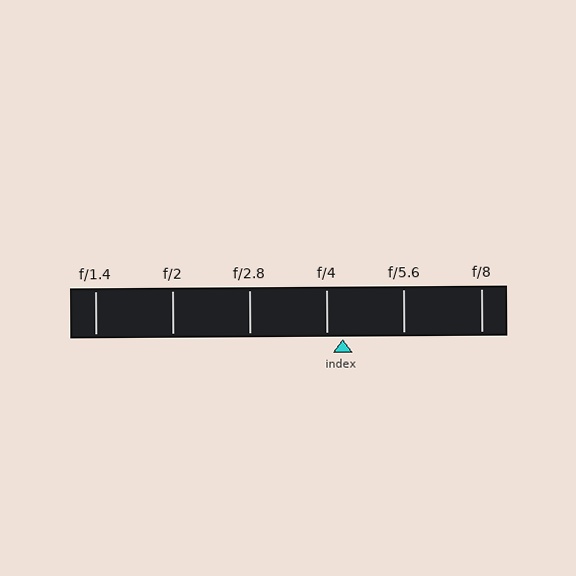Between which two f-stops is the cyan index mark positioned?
The index mark is between f/4 and f/5.6.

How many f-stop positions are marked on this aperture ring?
There are 6 f-stop positions marked.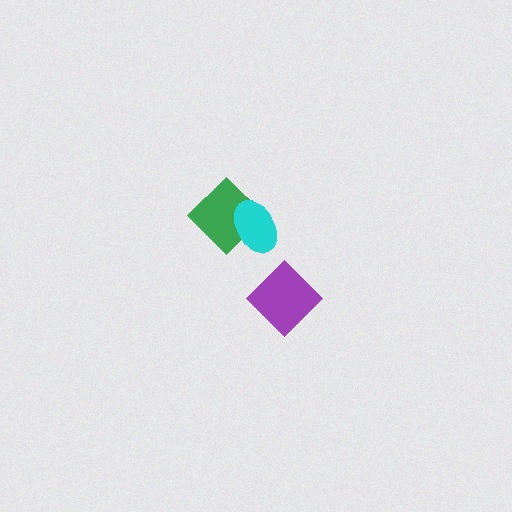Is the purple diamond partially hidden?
No, no other shape covers it.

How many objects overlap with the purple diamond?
0 objects overlap with the purple diamond.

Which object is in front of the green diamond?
The cyan ellipse is in front of the green diamond.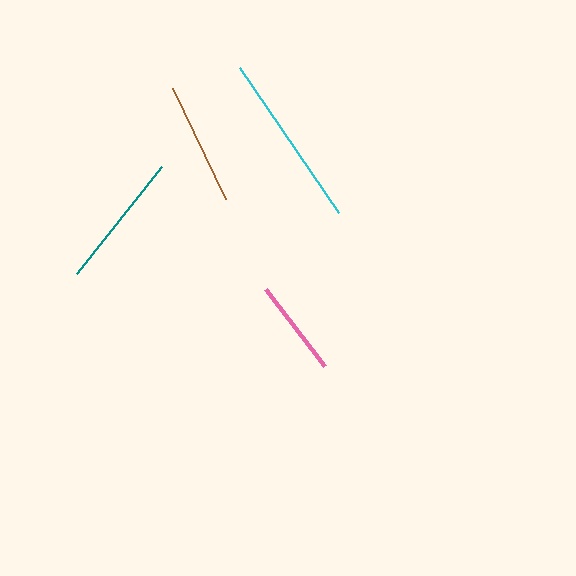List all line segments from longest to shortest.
From longest to shortest: cyan, teal, brown, pink.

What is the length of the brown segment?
The brown segment is approximately 123 pixels long.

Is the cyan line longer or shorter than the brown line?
The cyan line is longer than the brown line.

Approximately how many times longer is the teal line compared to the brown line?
The teal line is approximately 1.1 times the length of the brown line.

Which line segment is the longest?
The cyan line is the longest at approximately 176 pixels.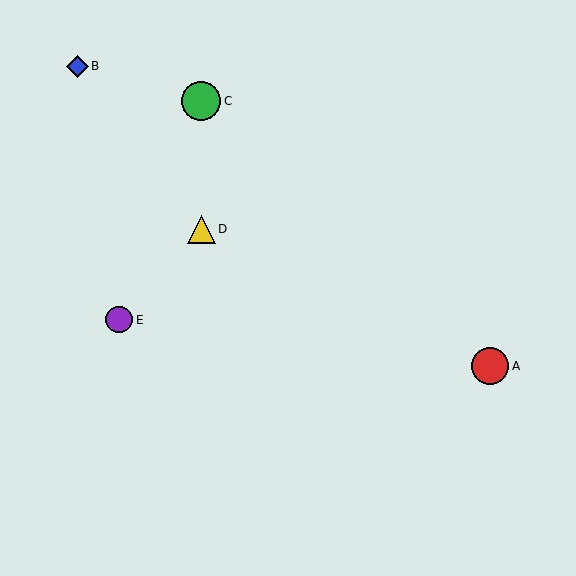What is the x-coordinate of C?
Object C is at x≈201.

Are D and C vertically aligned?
Yes, both are at x≈201.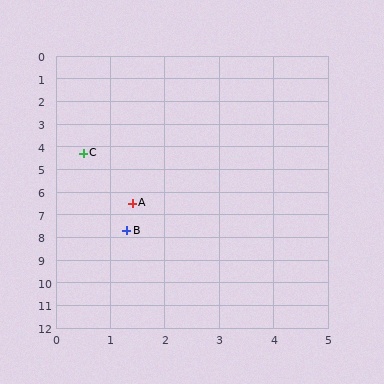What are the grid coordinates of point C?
Point C is at approximately (0.5, 4.3).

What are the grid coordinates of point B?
Point B is at approximately (1.3, 7.7).